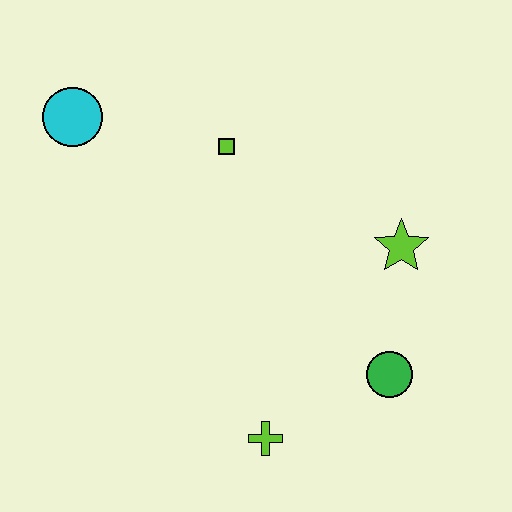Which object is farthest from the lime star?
The cyan circle is farthest from the lime star.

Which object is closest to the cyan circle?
The lime square is closest to the cyan circle.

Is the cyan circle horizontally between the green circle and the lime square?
No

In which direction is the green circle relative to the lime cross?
The green circle is to the right of the lime cross.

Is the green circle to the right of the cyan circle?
Yes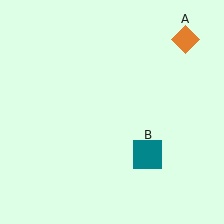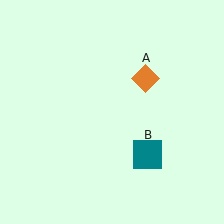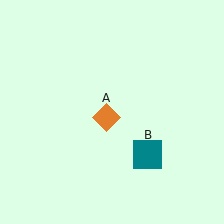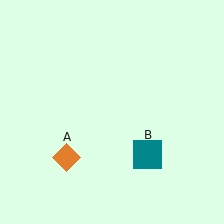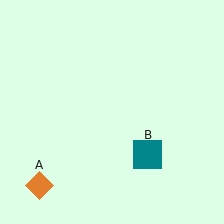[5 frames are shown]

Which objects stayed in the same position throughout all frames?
Teal square (object B) remained stationary.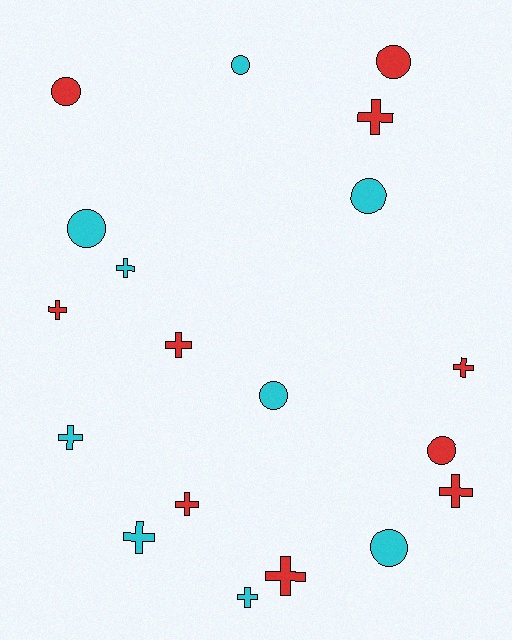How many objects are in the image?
There are 19 objects.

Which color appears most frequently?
Red, with 10 objects.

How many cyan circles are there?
There are 5 cyan circles.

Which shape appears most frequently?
Cross, with 11 objects.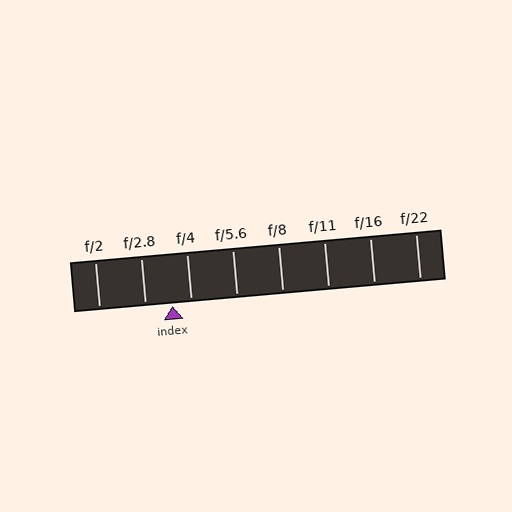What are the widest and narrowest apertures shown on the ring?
The widest aperture shown is f/2 and the narrowest is f/22.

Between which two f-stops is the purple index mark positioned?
The index mark is between f/2.8 and f/4.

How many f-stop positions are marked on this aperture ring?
There are 8 f-stop positions marked.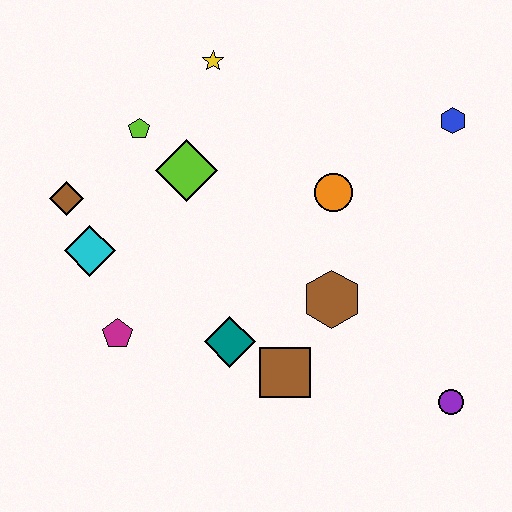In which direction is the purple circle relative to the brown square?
The purple circle is to the right of the brown square.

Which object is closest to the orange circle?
The brown hexagon is closest to the orange circle.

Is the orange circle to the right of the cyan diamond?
Yes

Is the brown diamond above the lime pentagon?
No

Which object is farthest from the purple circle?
The brown diamond is farthest from the purple circle.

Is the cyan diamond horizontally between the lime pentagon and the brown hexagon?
No